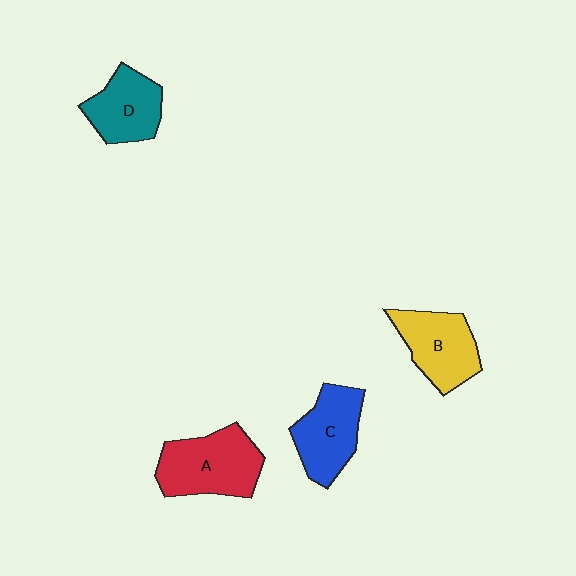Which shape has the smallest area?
Shape D (teal).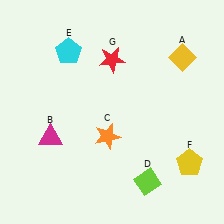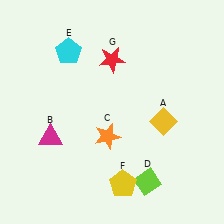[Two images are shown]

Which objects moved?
The objects that moved are: the yellow diamond (A), the yellow pentagon (F).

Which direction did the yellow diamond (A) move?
The yellow diamond (A) moved down.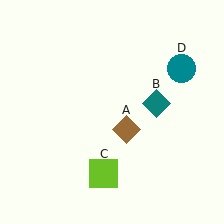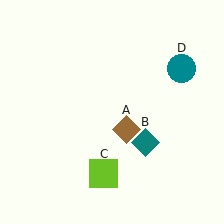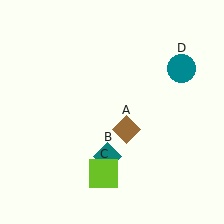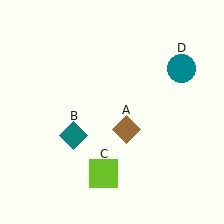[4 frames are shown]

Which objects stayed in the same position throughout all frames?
Brown diamond (object A) and lime square (object C) and teal circle (object D) remained stationary.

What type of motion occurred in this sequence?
The teal diamond (object B) rotated clockwise around the center of the scene.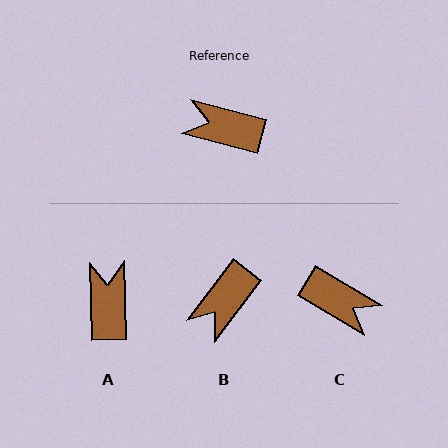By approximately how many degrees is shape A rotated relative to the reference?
Approximately 73 degrees clockwise.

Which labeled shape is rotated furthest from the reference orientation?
C, about 165 degrees away.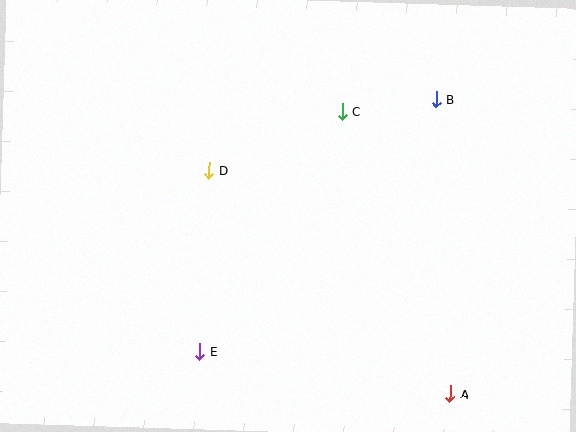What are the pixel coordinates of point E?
Point E is at (199, 352).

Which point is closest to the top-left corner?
Point D is closest to the top-left corner.